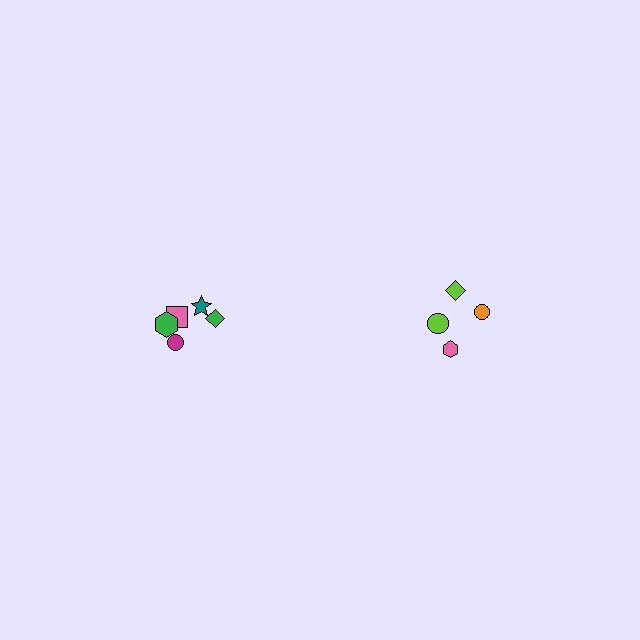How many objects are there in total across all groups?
There are 10 objects.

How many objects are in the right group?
There are 4 objects.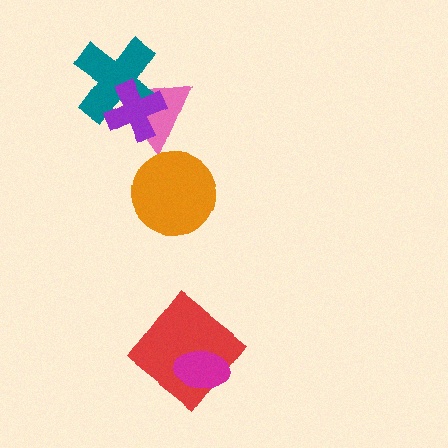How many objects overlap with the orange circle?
0 objects overlap with the orange circle.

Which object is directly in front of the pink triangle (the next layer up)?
The teal cross is directly in front of the pink triangle.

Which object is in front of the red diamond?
The magenta ellipse is in front of the red diamond.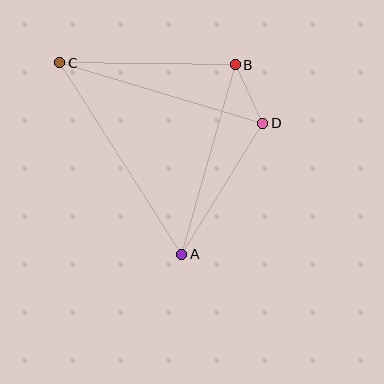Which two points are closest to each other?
Points B and D are closest to each other.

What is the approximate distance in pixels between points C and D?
The distance between C and D is approximately 212 pixels.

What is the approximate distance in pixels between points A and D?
The distance between A and D is approximately 154 pixels.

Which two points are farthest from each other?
Points A and C are farthest from each other.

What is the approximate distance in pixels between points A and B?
The distance between A and B is approximately 197 pixels.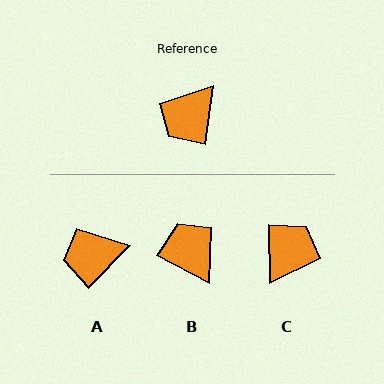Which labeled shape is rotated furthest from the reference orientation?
C, about 172 degrees away.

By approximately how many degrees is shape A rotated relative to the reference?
Approximately 36 degrees clockwise.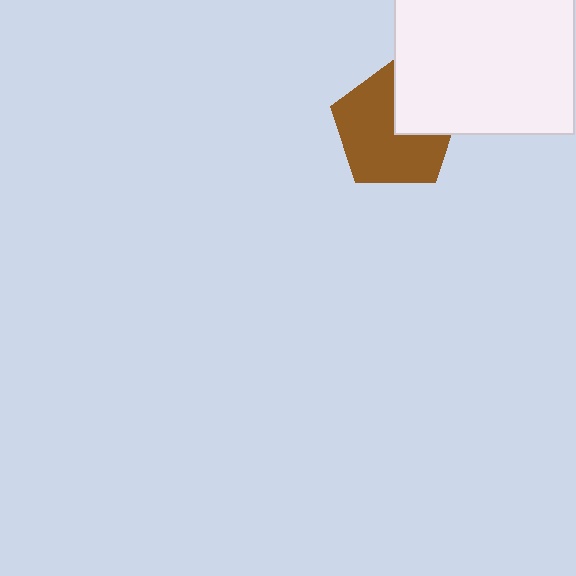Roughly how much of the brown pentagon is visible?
Most of it is visible (roughly 69%).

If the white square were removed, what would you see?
You would see the complete brown pentagon.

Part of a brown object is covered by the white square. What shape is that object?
It is a pentagon.